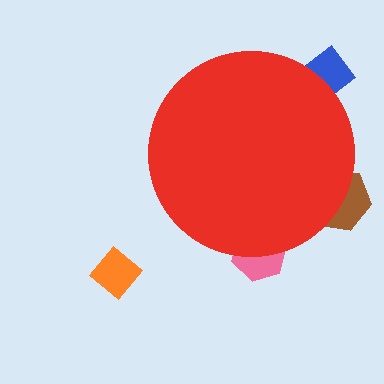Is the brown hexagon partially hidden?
Yes, the brown hexagon is partially hidden behind the red circle.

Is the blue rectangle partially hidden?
Yes, the blue rectangle is partially hidden behind the red circle.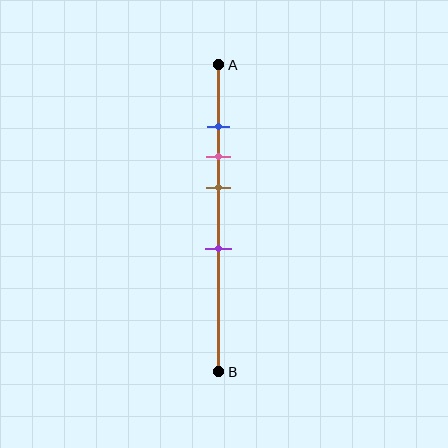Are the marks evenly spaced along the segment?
No, the marks are not evenly spaced.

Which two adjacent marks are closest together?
The blue and pink marks are the closest adjacent pair.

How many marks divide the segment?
There are 4 marks dividing the segment.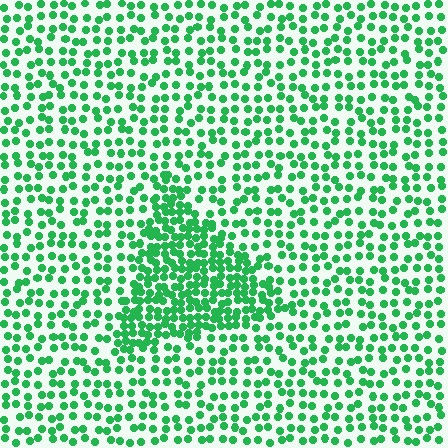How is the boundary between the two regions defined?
The boundary is defined by a change in element density (approximately 2.0x ratio). All elements are the same color, size, and shape.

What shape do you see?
I see a triangle.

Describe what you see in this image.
The image contains small green elements arranged at two different densities. A triangle-shaped region is visible where the elements are more densely packed than the surrounding area.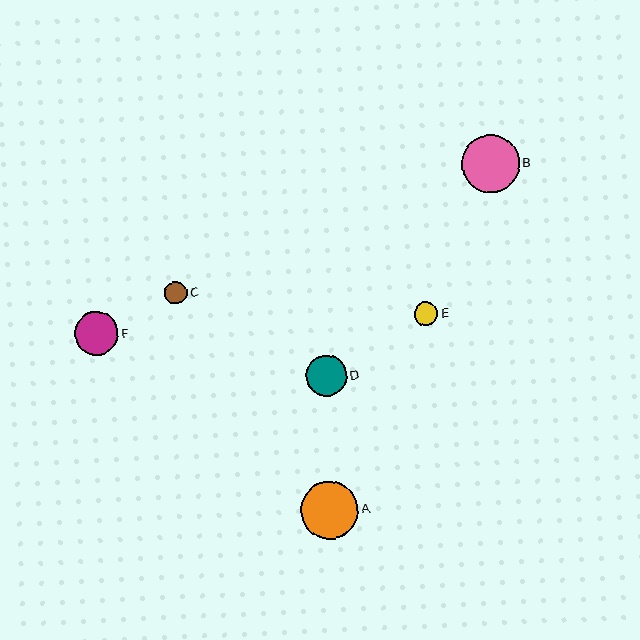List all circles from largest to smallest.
From largest to smallest: A, B, F, D, E, C.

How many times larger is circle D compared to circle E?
Circle D is approximately 1.7 times the size of circle E.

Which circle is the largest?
Circle A is the largest with a size of approximately 58 pixels.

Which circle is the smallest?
Circle C is the smallest with a size of approximately 23 pixels.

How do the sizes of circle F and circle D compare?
Circle F and circle D are approximately the same size.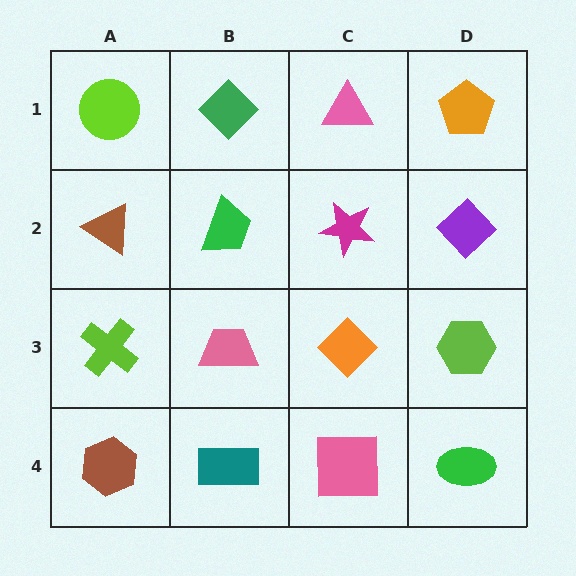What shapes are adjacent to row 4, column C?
An orange diamond (row 3, column C), a teal rectangle (row 4, column B), a green ellipse (row 4, column D).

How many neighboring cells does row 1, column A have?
2.